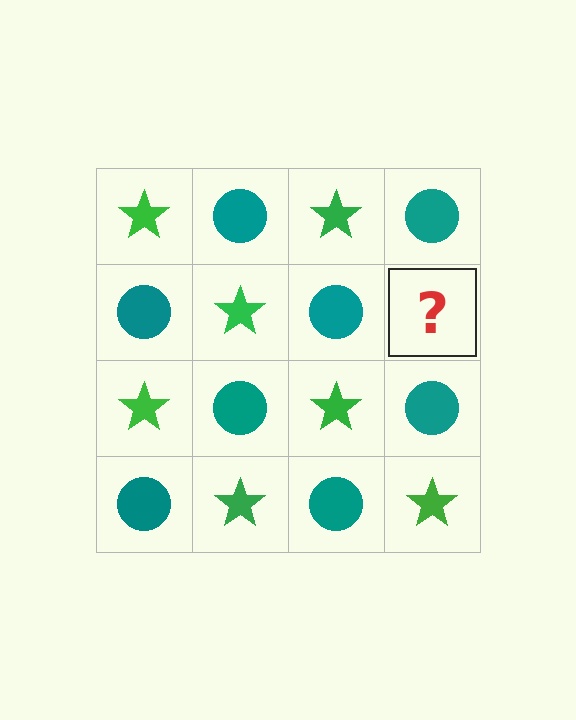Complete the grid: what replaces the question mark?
The question mark should be replaced with a green star.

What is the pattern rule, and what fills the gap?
The rule is that it alternates green star and teal circle in a checkerboard pattern. The gap should be filled with a green star.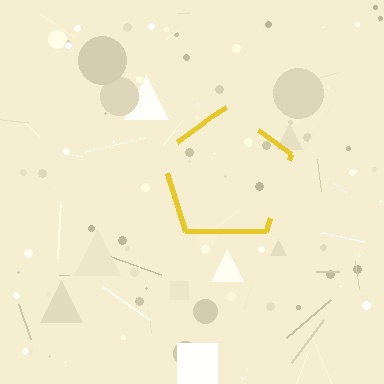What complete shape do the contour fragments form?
The contour fragments form a pentagon.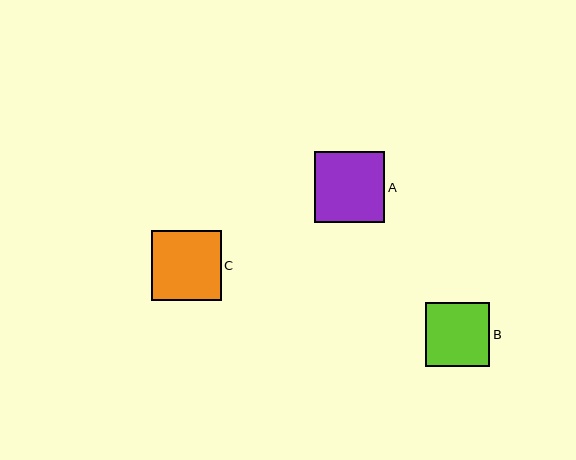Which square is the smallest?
Square B is the smallest with a size of approximately 64 pixels.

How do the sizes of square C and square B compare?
Square C and square B are approximately the same size.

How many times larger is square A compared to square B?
Square A is approximately 1.1 times the size of square B.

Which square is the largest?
Square A is the largest with a size of approximately 71 pixels.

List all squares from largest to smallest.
From largest to smallest: A, C, B.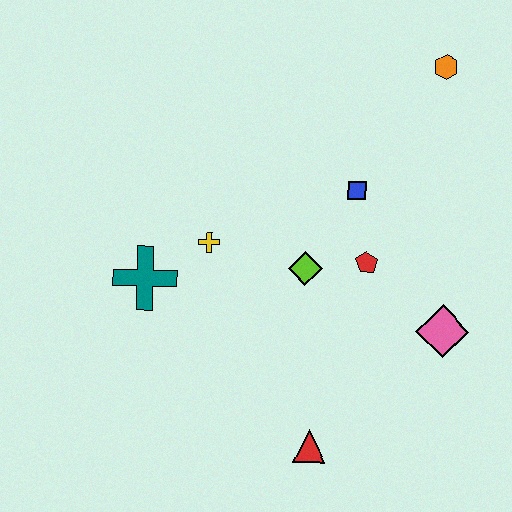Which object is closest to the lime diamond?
The red pentagon is closest to the lime diamond.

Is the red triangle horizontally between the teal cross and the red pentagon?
Yes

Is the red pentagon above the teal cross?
Yes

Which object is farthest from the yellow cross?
The orange hexagon is farthest from the yellow cross.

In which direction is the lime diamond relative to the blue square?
The lime diamond is below the blue square.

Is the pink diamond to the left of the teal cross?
No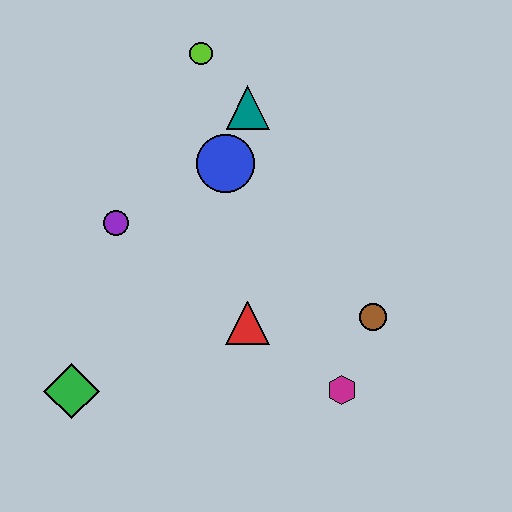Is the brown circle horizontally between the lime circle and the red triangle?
No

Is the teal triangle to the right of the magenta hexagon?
No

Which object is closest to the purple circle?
The blue circle is closest to the purple circle.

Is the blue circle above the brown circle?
Yes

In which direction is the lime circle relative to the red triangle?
The lime circle is above the red triangle.